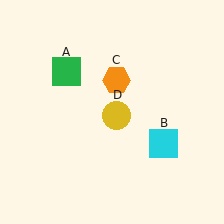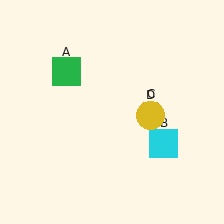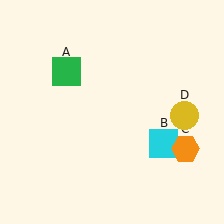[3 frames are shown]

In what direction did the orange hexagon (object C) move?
The orange hexagon (object C) moved down and to the right.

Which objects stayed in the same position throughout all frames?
Green square (object A) and cyan square (object B) remained stationary.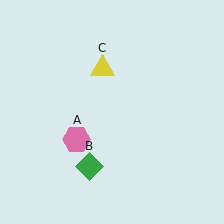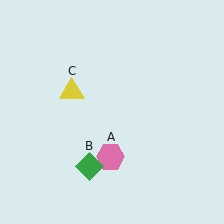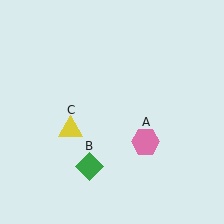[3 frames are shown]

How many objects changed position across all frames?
2 objects changed position: pink hexagon (object A), yellow triangle (object C).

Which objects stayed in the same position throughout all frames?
Green diamond (object B) remained stationary.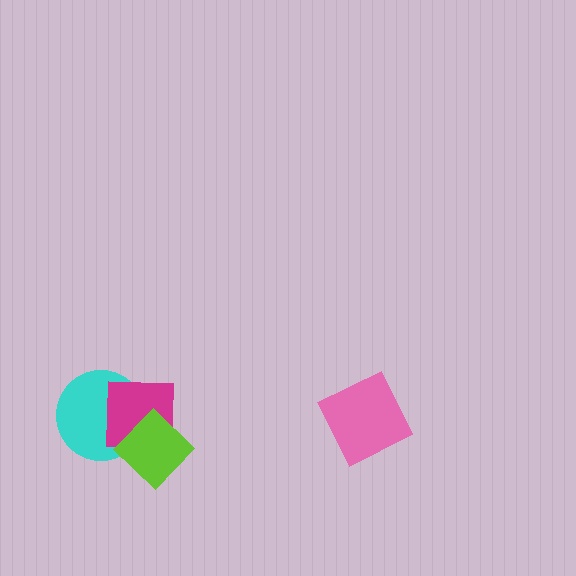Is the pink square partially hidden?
No, no other shape covers it.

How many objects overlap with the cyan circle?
2 objects overlap with the cyan circle.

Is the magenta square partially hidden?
Yes, it is partially covered by another shape.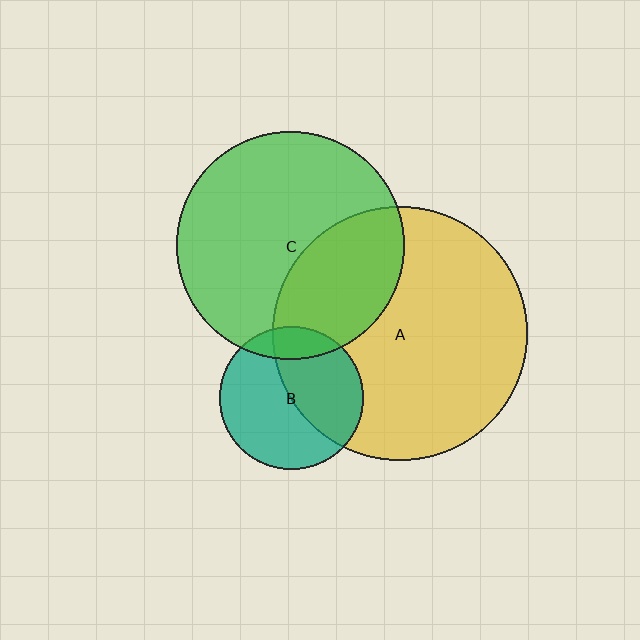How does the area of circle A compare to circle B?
Approximately 3.2 times.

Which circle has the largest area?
Circle A (yellow).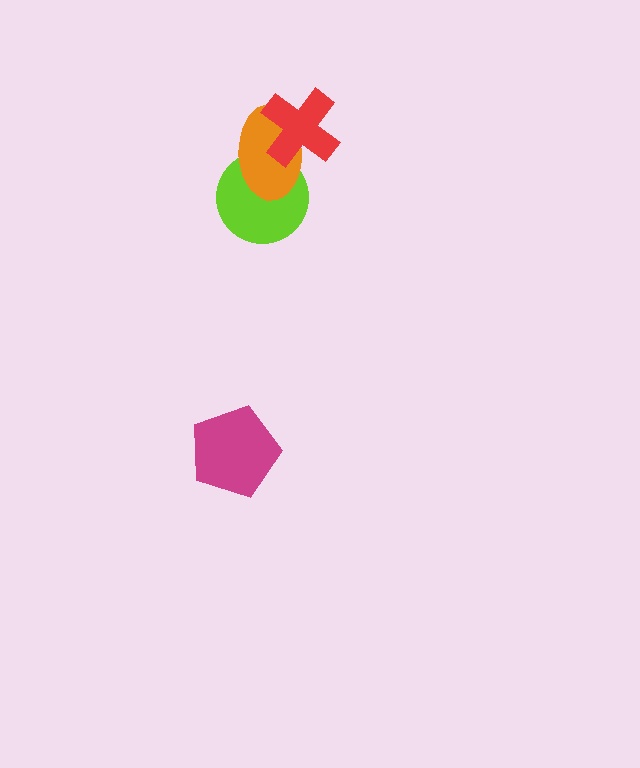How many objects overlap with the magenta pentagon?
0 objects overlap with the magenta pentagon.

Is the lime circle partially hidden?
Yes, it is partially covered by another shape.